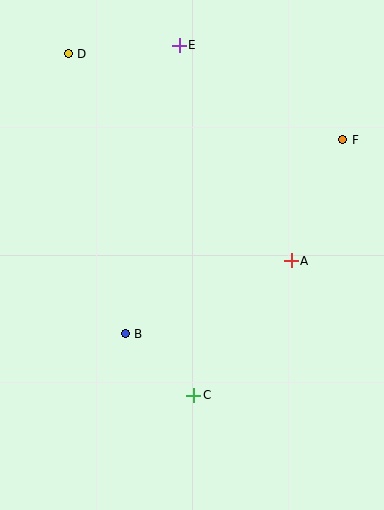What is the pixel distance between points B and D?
The distance between B and D is 286 pixels.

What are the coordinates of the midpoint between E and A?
The midpoint between E and A is at (235, 153).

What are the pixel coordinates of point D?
Point D is at (68, 54).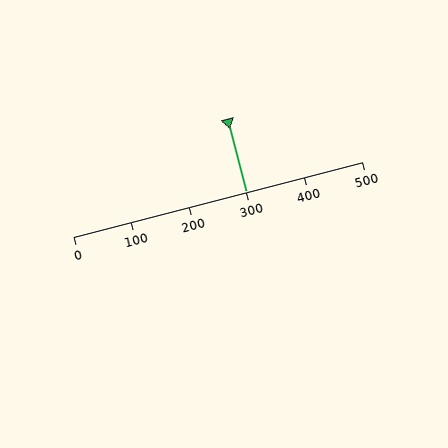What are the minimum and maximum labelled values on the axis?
The axis runs from 0 to 500.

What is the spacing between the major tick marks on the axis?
The major ticks are spaced 100 apart.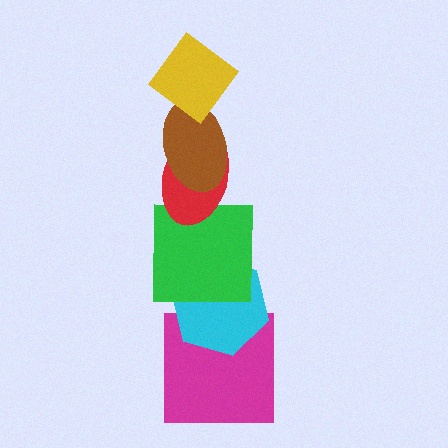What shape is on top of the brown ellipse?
The yellow diamond is on top of the brown ellipse.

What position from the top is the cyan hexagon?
The cyan hexagon is 5th from the top.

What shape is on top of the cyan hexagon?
The green square is on top of the cyan hexagon.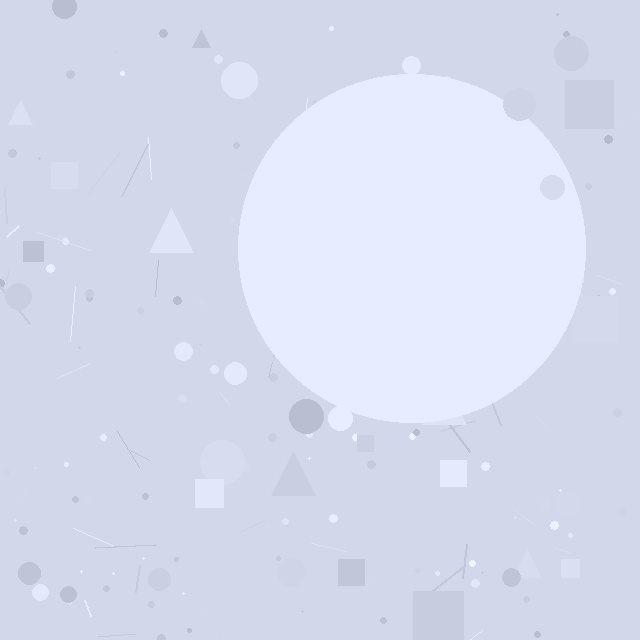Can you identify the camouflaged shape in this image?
The camouflaged shape is a circle.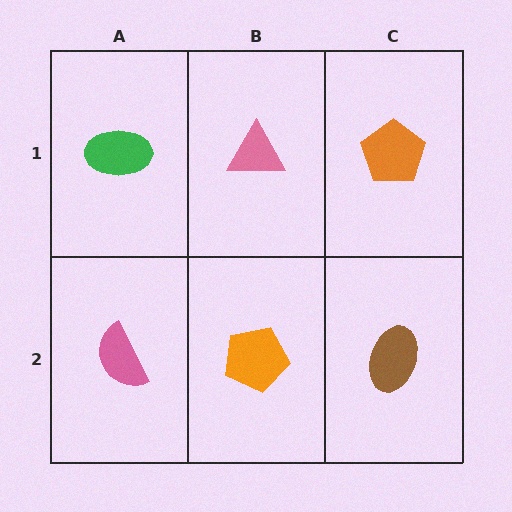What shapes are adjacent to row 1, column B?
An orange pentagon (row 2, column B), a green ellipse (row 1, column A), an orange pentagon (row 1, column C).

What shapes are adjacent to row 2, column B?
A pink triangle (row 1, column B), a pink semicircle (row 2, column A), a brown ellipse (row 2, column C).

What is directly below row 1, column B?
An orange pentagon.